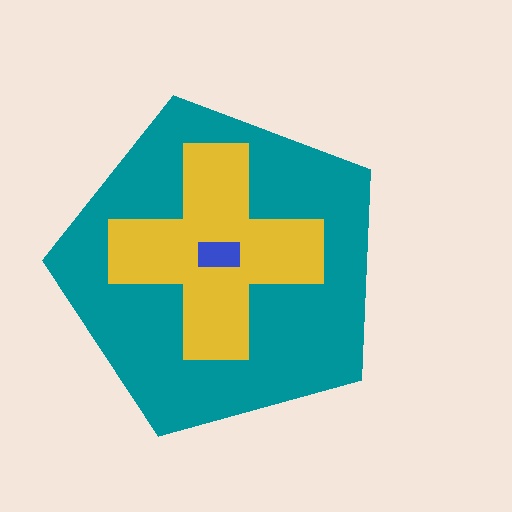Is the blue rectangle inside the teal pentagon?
Yes.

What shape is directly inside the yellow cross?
The blue rectangle.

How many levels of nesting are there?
3.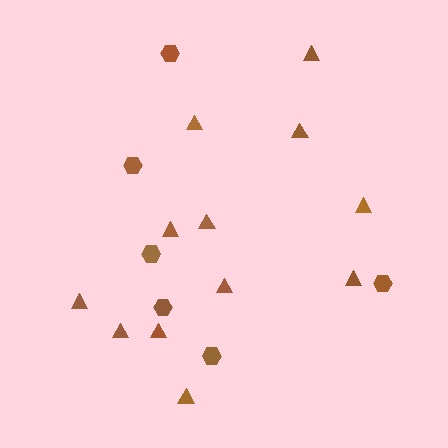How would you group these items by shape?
There are 2 groups: one group of triangles (12) and one group of hexagons (6).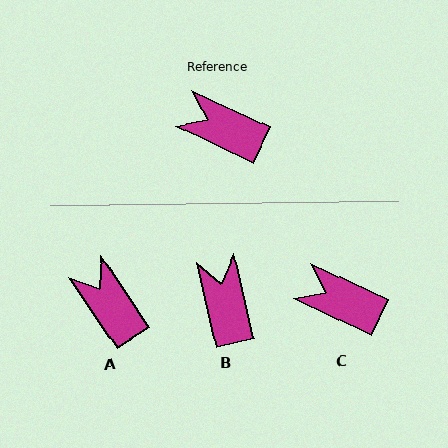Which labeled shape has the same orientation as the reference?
C.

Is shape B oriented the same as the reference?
No, it is off by about 52 degrees.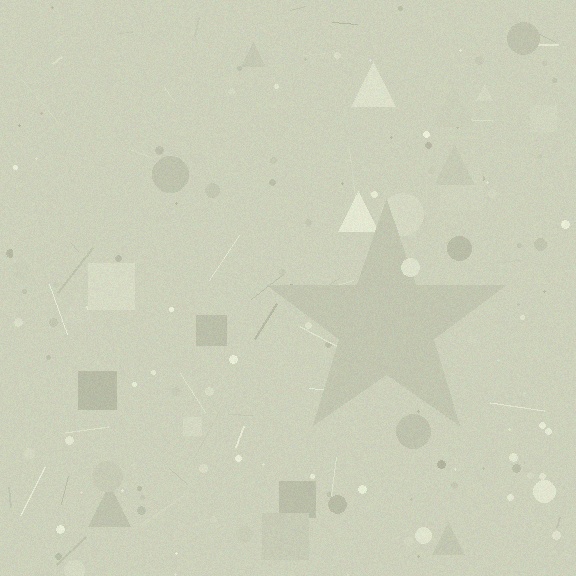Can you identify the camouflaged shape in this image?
The camouflaged shape is a star.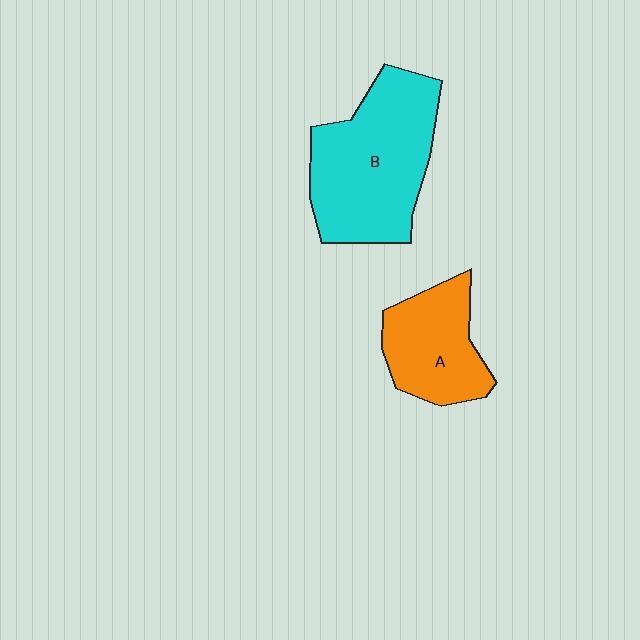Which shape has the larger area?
Shape B (cyan).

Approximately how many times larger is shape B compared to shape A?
Approximately 1.7 times.